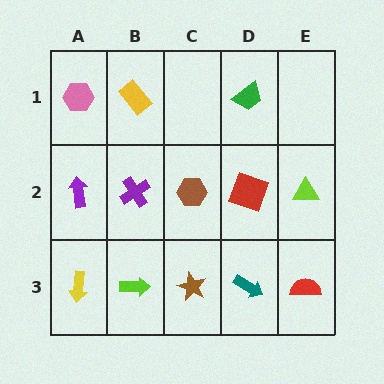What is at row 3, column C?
A brown star.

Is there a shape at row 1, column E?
No, that cell is empty.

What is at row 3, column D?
A teal arrow.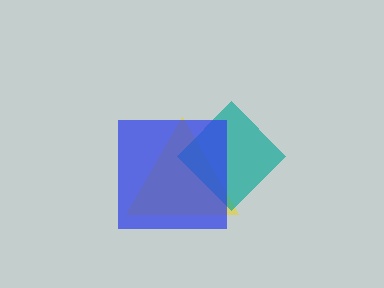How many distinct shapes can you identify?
There are 3 distinct shapes: a yellow triangle, a teal diamond, a blue square.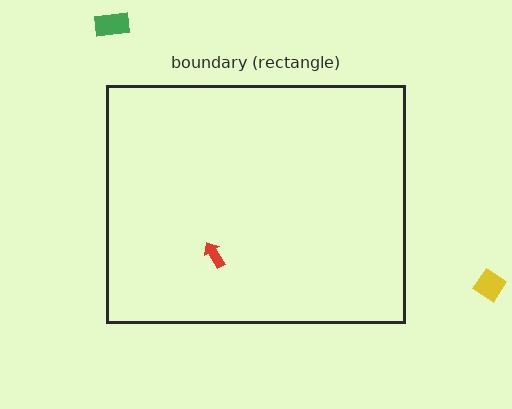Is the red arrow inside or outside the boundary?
Inside.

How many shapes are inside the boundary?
1 inside, 2 outside.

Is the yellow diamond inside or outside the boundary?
Outside.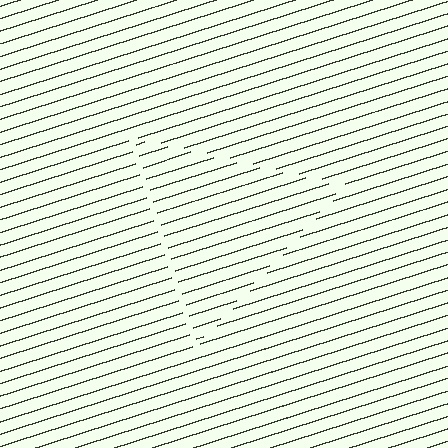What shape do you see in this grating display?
An illusory triangle. The interior of the shape contains the same grating, shifted by half a period — the contour is defined by the phase discontinuity where line-ends from the inner and outer gratings abut.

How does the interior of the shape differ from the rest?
The interior of the shape contains the same grating, shifted by half a period — the contour is defined by the phase discontinuity where line-ends from the inner and outer gratings abut.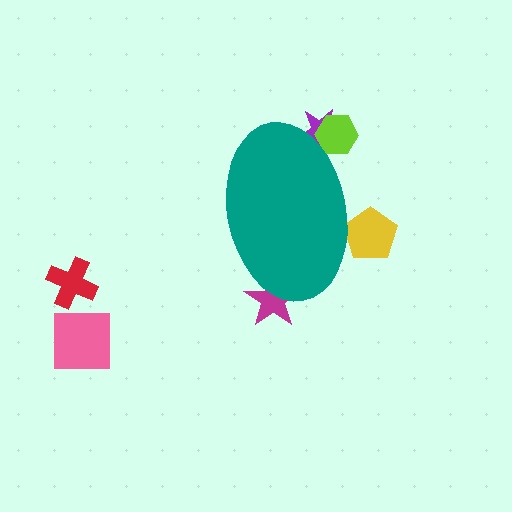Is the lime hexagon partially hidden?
Yes, the lime hexagon is partially hidden behind the teal ellipse.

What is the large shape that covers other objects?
A teal ellipse.